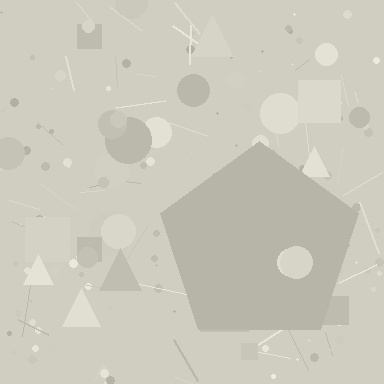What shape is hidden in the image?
A pentagon is hidden in the image.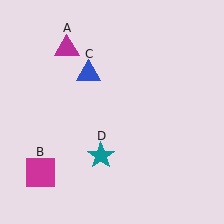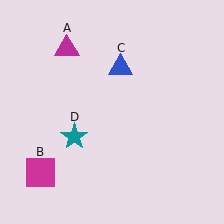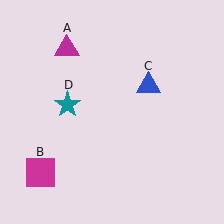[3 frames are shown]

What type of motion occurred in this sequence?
The blue triangle (object C), teal star (object D) rotated clockwise around the center of the scene.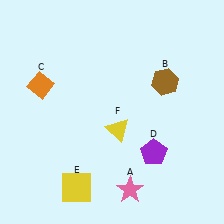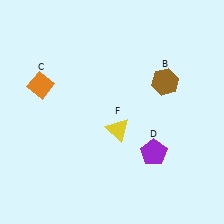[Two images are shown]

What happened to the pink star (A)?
The pink star (A) was removed in Image 2. It was in the bottom-right area of Image 1.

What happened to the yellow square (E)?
The yellow square (E) was removed in Image 2. It was in the bottom-left area of Image 1.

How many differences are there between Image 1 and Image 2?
There are 2 differences between the two images.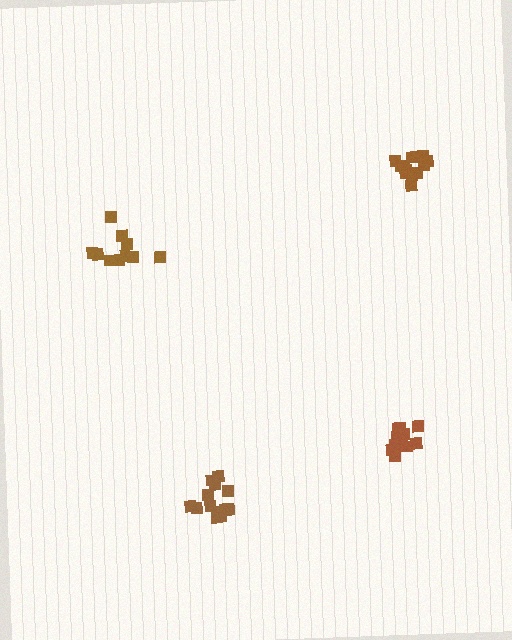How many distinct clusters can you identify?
There are 4 distinct clusters.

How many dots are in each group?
Group 1: 12 dots, Group 2: 12 dots, Group 3: 13 dots, Group 4: 10 dots (47 total).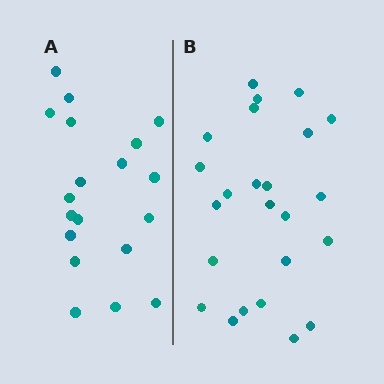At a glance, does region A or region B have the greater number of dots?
Region B (the right region) has more dots.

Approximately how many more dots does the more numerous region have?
Region B has about 5 more dots than region A.